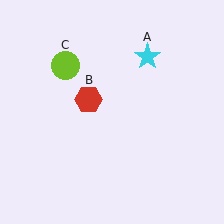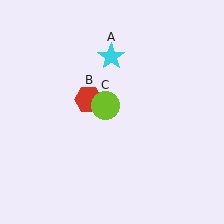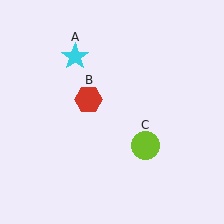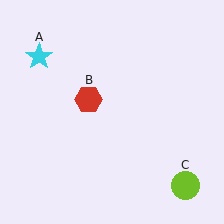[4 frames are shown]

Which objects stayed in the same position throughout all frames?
Red hexagon (object B) remained stationary.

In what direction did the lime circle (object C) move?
The lime circle (object C) moved down and to the right.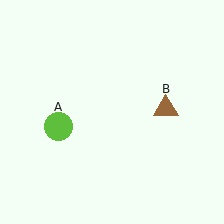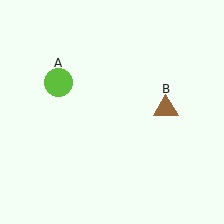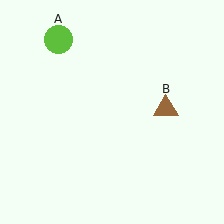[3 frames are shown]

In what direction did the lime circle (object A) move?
The lime circle (object A) moved up.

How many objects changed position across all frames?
1 object changed position: lime circle (object A).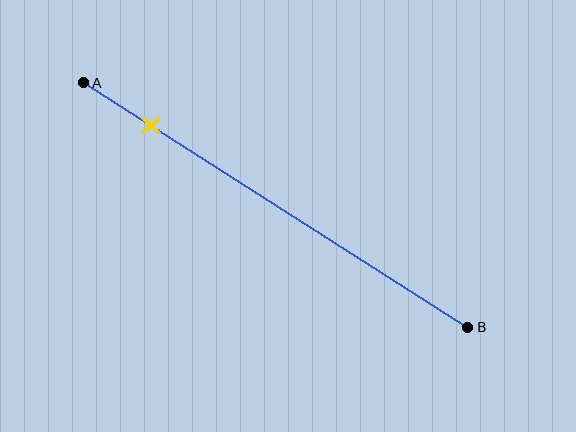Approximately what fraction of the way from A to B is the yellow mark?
The yellow mark is approximately 20% of the way from A to B.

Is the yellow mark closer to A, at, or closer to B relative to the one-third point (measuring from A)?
The yellow mark is closer to point A than the one-third point of segment AB.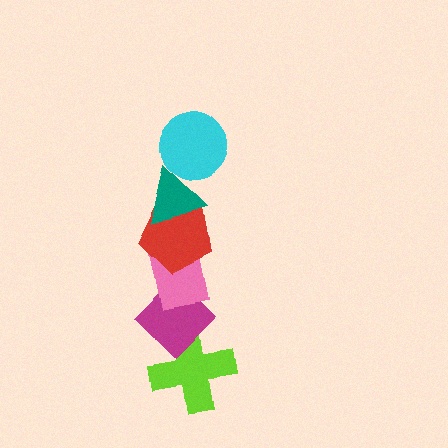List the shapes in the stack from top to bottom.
From top to bottom: the cyan circle, the teal triangle, the red pentagon, the pink rectangle, the magenta diamond, the lime cross.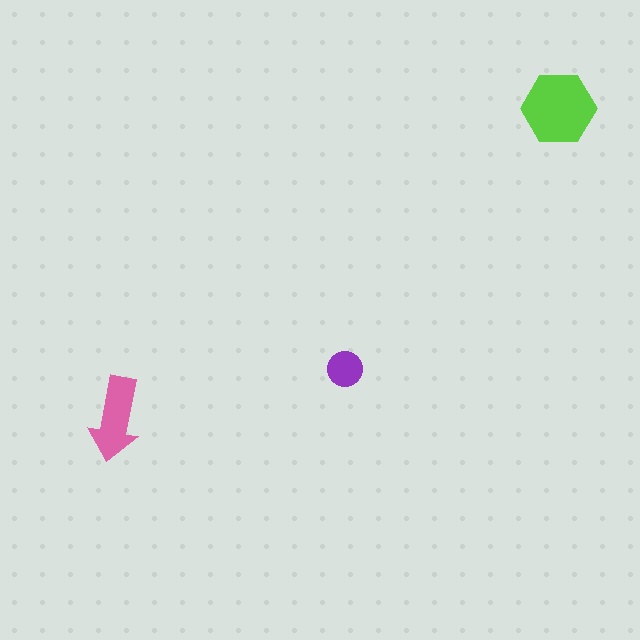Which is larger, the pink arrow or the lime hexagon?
The lime hexagon.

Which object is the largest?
The lime hexagon.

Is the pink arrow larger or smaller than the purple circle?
Larger.